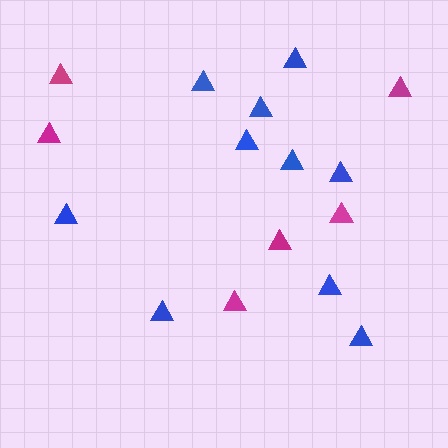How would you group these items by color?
There are 2 groups: one group of magenta triangles (6) and one group of blue triangles (10).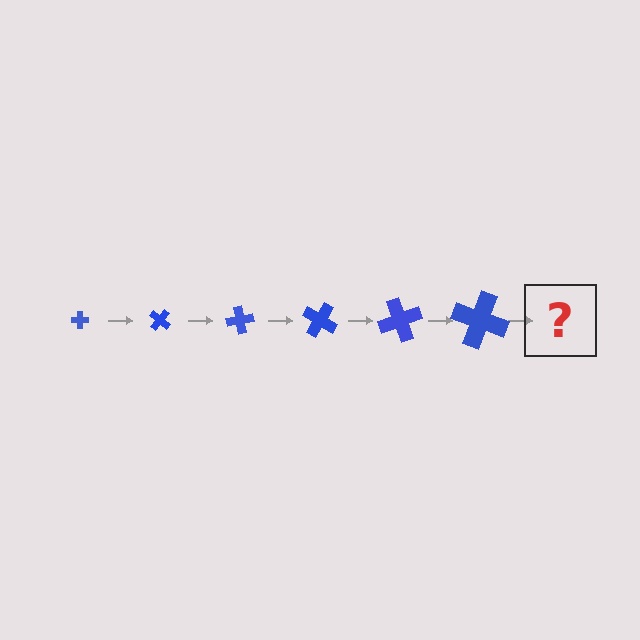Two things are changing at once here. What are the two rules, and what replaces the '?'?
The two rules are that the cross grows larger each step and it rotates 40 degrees each step. The '?' should be a cross, larger than the previous one and rotated 240 degrees from the start.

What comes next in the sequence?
The next element should be a cross, larger than the previous one and rotated 240 degrees from the start.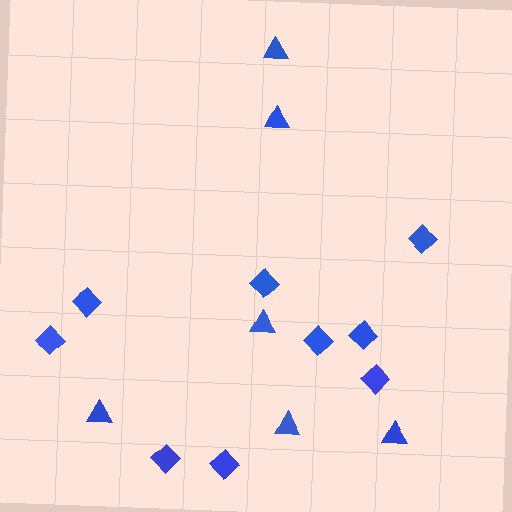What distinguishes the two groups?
There are 2 groups: one group of diamonds (9) and one group of triangles (6).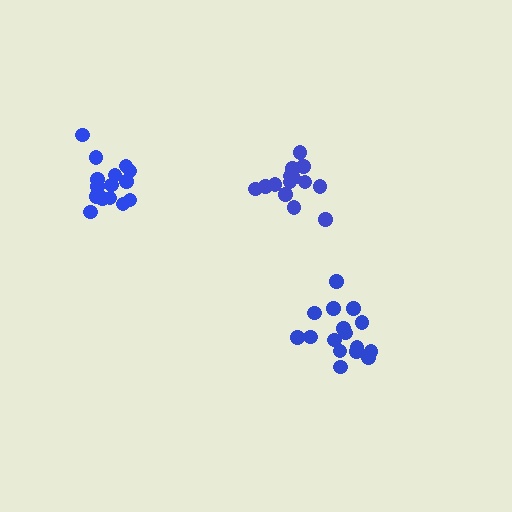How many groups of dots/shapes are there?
There are 3 groups.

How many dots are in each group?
Group 1: 15 dots, Group 2: 16 dots, Group 3: 14 dots (45 total).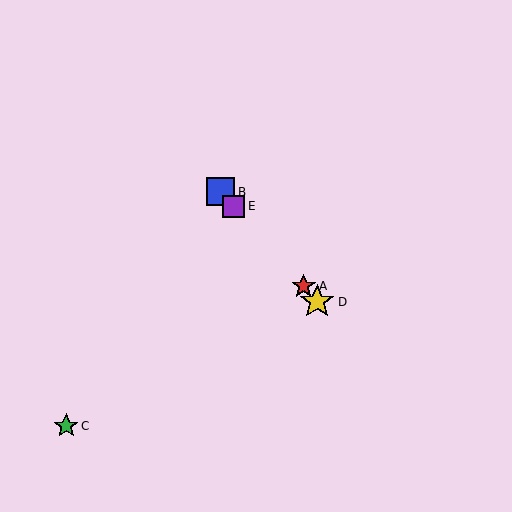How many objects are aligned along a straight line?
4 objects (A, B, D, E) are aligned along a straight line.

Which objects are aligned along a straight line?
Objects A, B, D, E are aligned along a straight line.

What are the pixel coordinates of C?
Object C is at (66, 426).